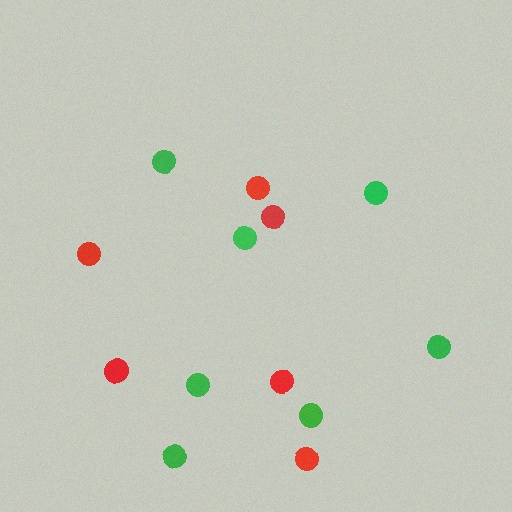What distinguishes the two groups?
There are 2 groups: one group of green circles (7) and one group of red circles (6).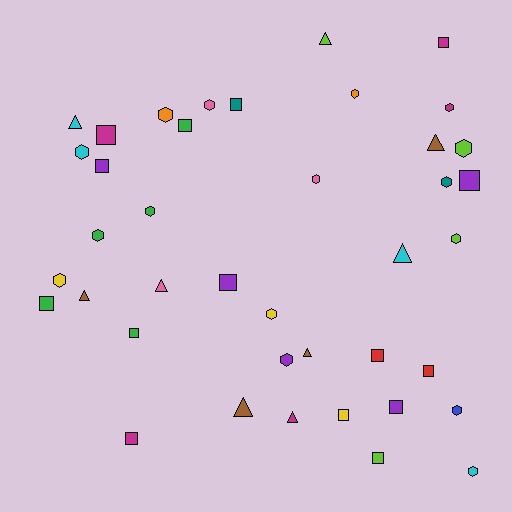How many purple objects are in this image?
There are 5 purple objects.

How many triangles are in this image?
There are 9 triangles.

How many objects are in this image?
There are 40 objects.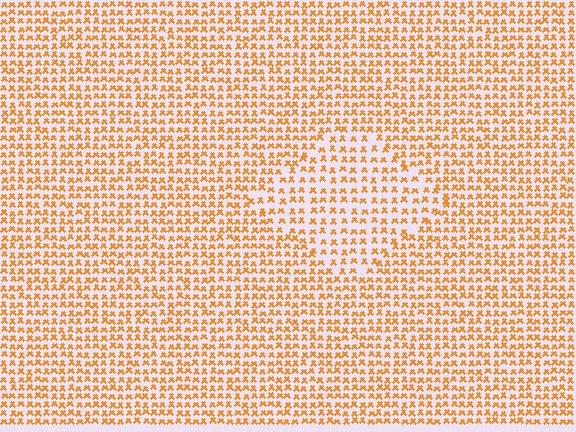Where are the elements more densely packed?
The elements are more densely packed outside the diamond boundary.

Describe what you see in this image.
The image contains small orange elements arranged at two different densities. A diamond-shaped region is visible where the elements are less densely packed than the surrounding area.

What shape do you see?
I see a diamond.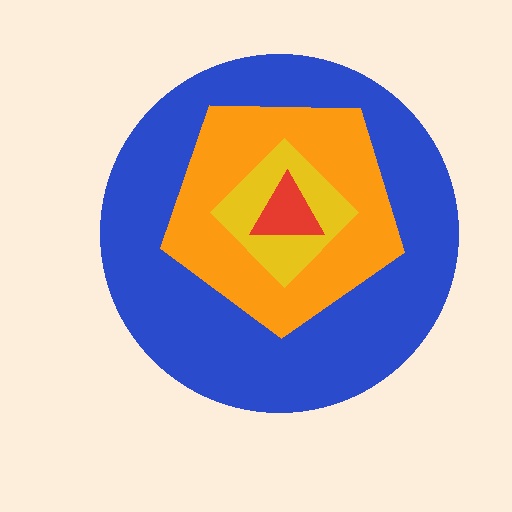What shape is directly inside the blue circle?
The orange pentagon.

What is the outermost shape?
The blue circle.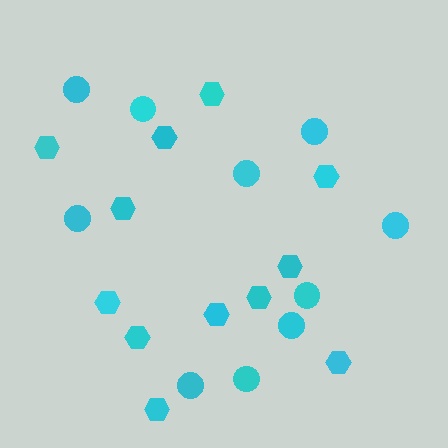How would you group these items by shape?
There are 2 groups: one group of circles (10) and one group of hexagons (12).